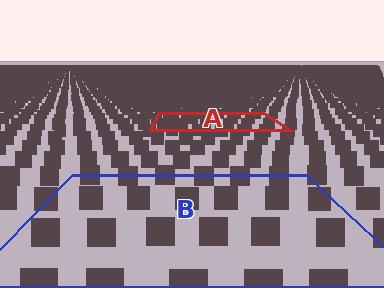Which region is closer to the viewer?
Region B is closer. The texture elements there are larger and more spread out.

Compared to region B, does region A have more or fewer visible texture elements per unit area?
Region A has more texture elements per unit area — they are packed more densely because it is farther away.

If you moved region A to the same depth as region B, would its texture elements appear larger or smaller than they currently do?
They would appear larger. At a closer depth, the same texture elements are projected at a bigger on-screen size.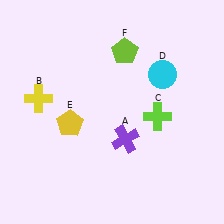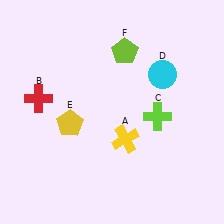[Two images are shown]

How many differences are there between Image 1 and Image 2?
There are 2 differences between the two images.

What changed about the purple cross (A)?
In Image 1, A is purple. In Image 2, it changed to yellow.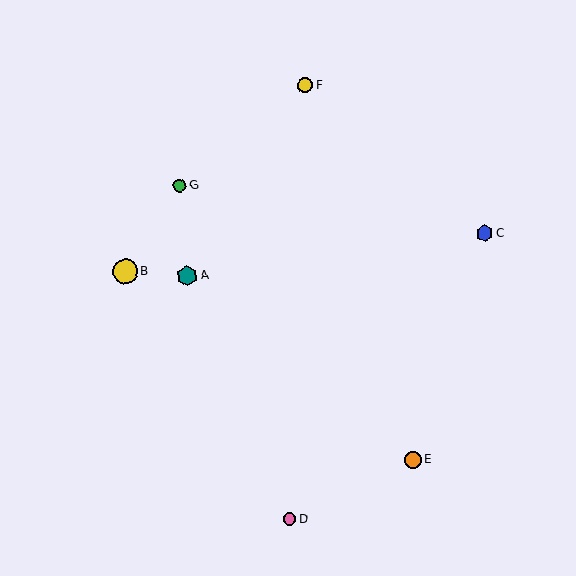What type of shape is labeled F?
Shape F is a yellow circle.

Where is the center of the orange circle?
The center of the orange circle is at (413, 460).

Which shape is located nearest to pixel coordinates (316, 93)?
The yellow circle (labeled F) at (306, 85) is nearest to that location.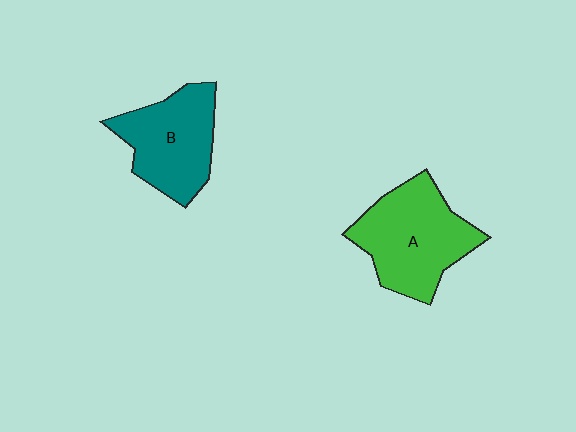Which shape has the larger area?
Shape A (green).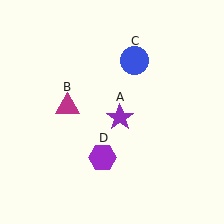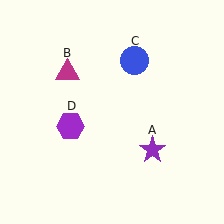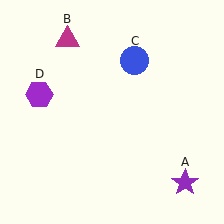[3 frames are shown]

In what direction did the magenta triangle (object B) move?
The magenta triangle (object B) moved up.